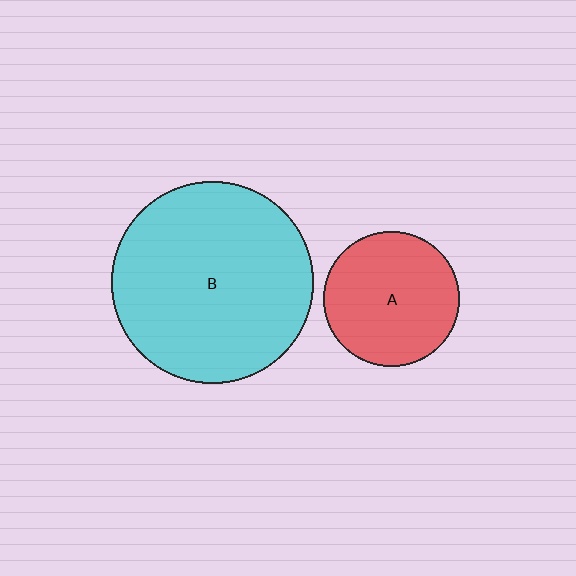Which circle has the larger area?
Circle B (cyan).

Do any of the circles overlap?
No, none of the circles overlap.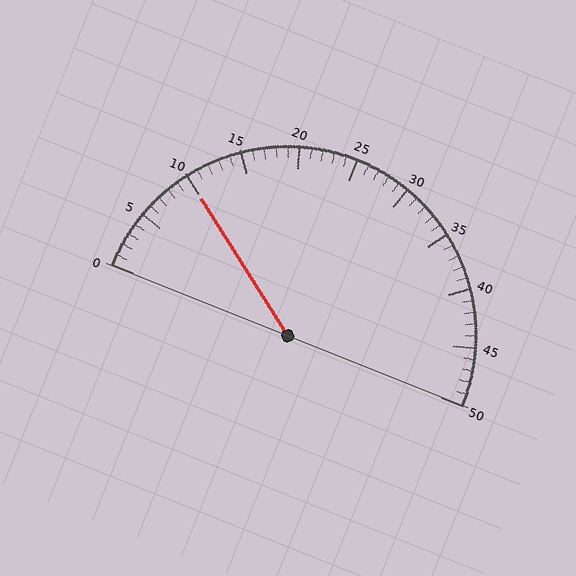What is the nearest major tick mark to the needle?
The nearest major tick mark is 10.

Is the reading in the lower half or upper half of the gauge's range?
The reading is in the lower half of the range (0 to 50).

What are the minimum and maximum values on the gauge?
The gauge ranges from 0 to 50.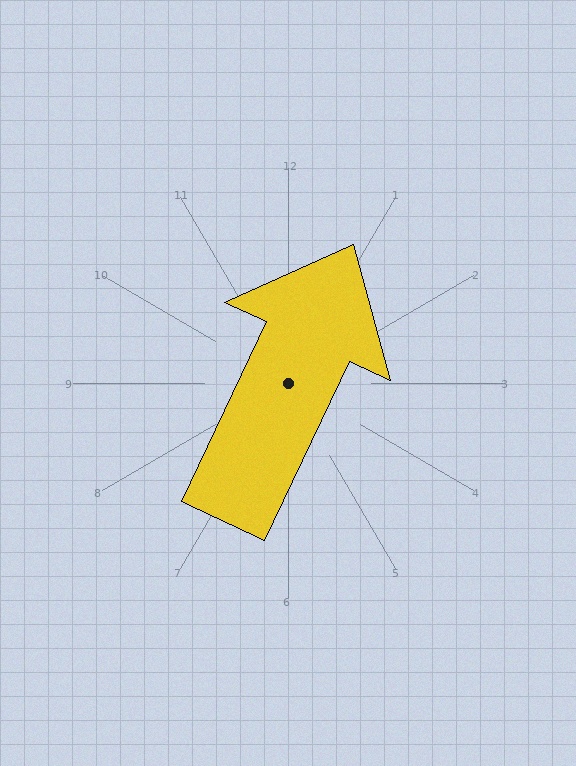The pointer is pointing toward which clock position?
Roughly 1 o'clock.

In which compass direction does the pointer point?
Northeast.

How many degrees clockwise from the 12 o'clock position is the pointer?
Approximately 25 degrees.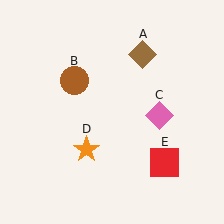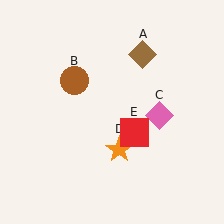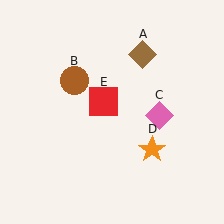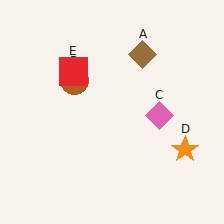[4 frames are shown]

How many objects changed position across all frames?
2 objects changed position: orange star (object D), red square (object E).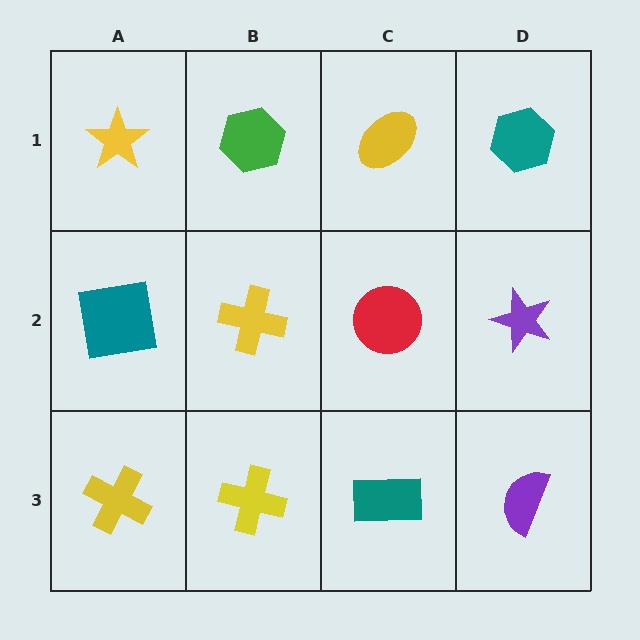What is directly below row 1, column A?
A teal square.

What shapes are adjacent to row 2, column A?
A yellow star (row 1, column A), a yellow cross (row 3, column A), a yellow cross (row 2, column B).